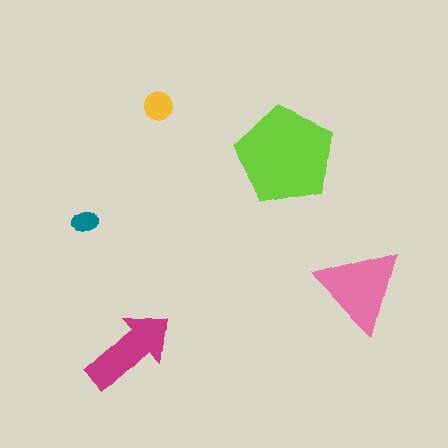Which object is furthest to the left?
The teal ellipse is leftmost.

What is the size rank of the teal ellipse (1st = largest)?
5th.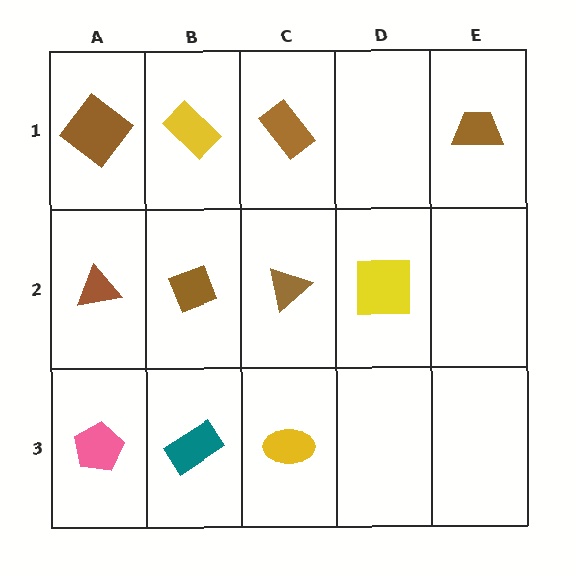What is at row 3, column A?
A pink pentagon.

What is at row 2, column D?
A yellow square.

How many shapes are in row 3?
3 shapes.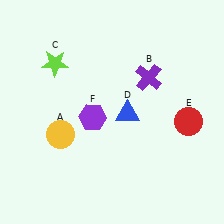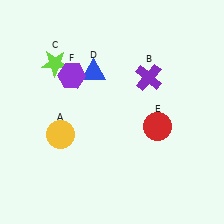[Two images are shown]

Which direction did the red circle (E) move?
The red circle (E) moved left.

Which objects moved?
The objects that moved are: the blue triangle (D), the red circle (E), the purple hexagon (F).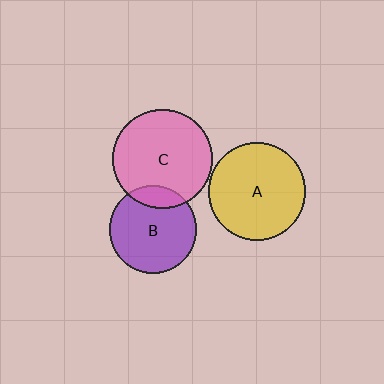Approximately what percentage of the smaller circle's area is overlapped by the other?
Approximately 15%.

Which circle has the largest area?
Circle C (pink).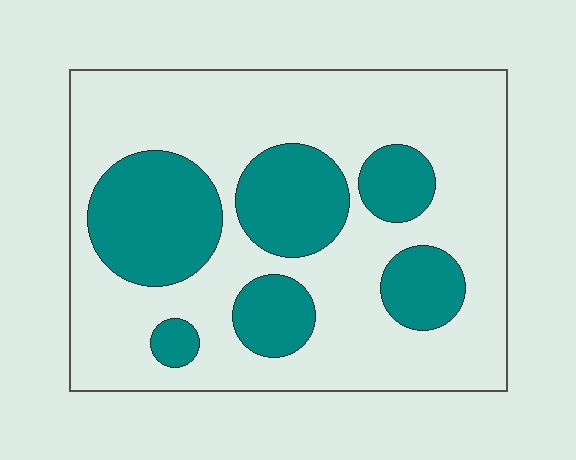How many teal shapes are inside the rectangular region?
6.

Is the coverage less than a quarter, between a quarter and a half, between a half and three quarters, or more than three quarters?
Between a quarter and a half.